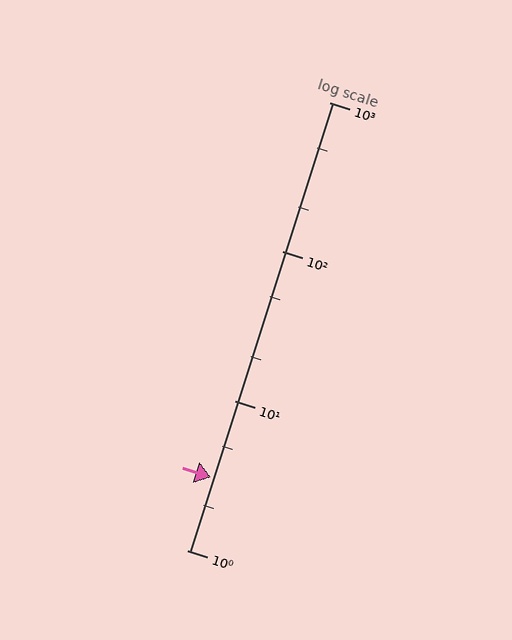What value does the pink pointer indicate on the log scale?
The pointer indicates approximately 3.1.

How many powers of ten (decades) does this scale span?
The scale spans 3 decades, from 1 to 1000.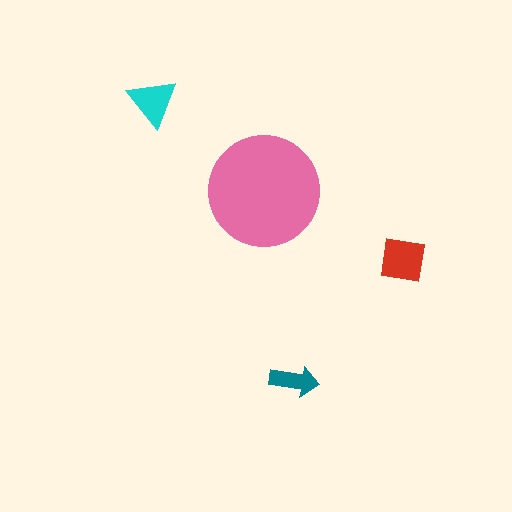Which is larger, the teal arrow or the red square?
The red square.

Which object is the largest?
The pink circle.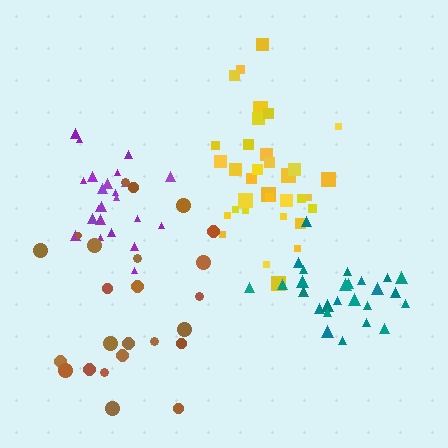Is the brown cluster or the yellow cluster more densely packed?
Yellow.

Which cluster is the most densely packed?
Yellow.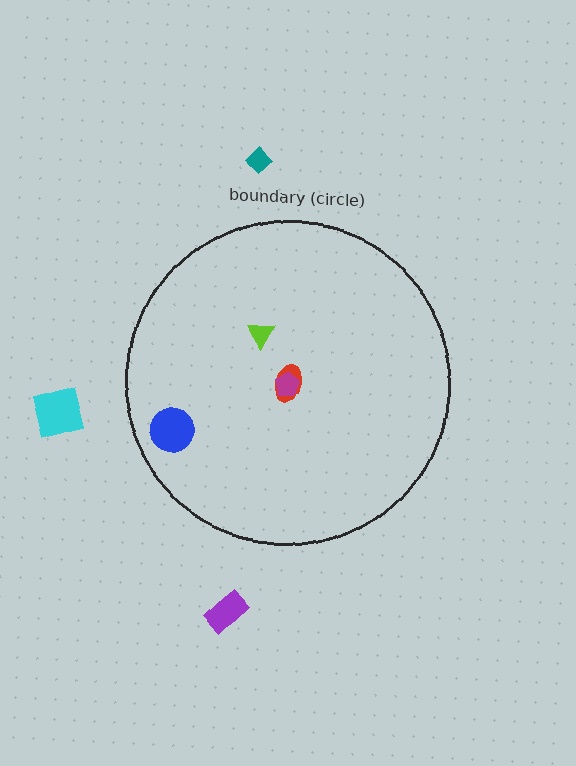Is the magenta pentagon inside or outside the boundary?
Inside.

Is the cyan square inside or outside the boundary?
Outside.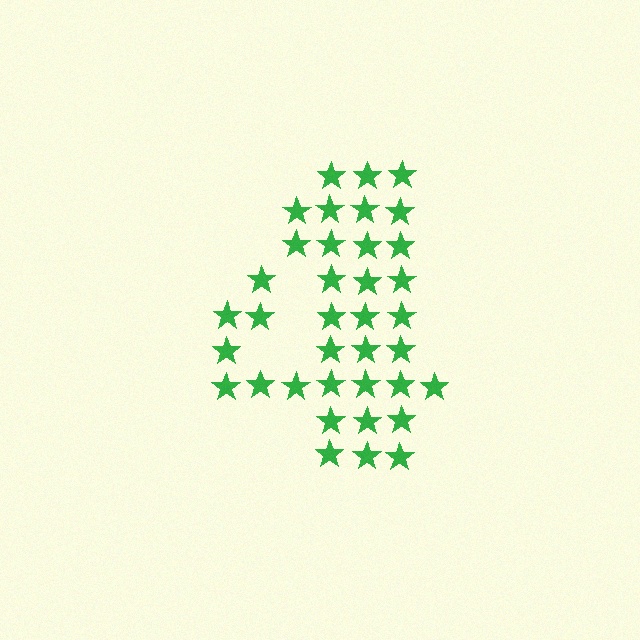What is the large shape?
The large shape is the digit 4.